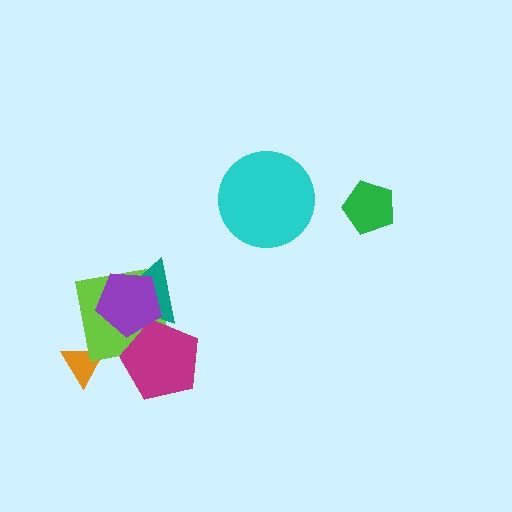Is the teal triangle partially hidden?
Yes, it is partially covered by another shape.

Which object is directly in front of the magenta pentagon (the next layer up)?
The teal triangle is directly in front of the magenta pentagon.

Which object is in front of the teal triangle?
The purple pentagon is in front of the teal triangle.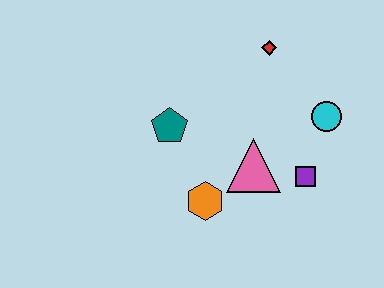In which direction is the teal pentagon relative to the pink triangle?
The teal pentagon is to the left of the pink triangle.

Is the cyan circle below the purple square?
No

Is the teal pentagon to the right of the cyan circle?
No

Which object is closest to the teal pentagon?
The orange hexagon is closest to the teal pentagon.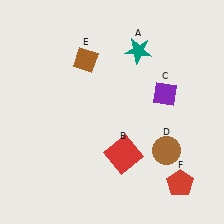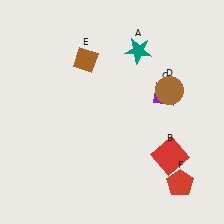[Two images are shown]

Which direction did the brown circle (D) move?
The brown circle (D) moved up.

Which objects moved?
The objects that moved are: the red square (B), the brown circle (D).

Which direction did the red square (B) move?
The red square (B) moved right.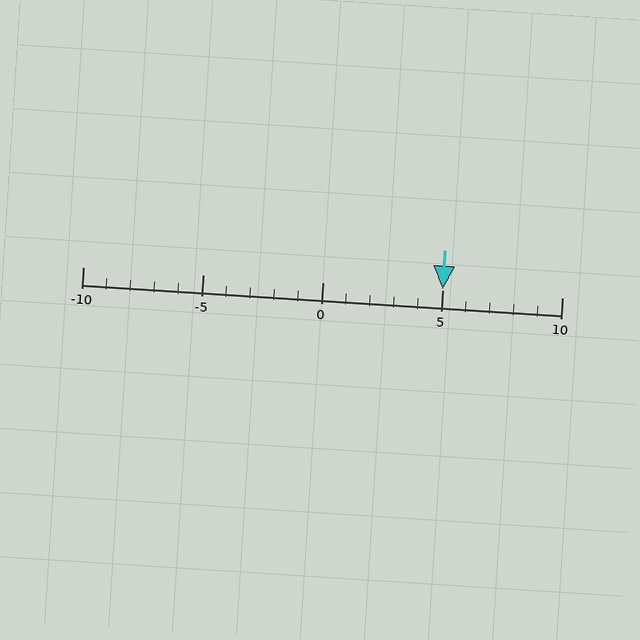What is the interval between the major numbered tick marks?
The major tick marks are spaced 5 units apart.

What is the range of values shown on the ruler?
The ruler shows values from -10 to 10.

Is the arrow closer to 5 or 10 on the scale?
The arrow is closer to 5.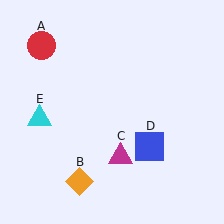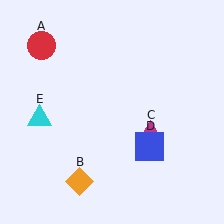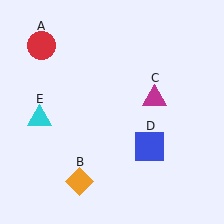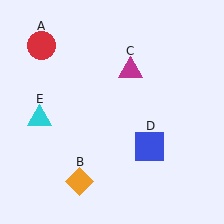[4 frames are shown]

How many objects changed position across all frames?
1 object changed position: magenta triangle (object C).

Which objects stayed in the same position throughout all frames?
Red circle (object A) and orange diamond (object B) and blue square (object D) and cyan triangle (object E) remained stationary.